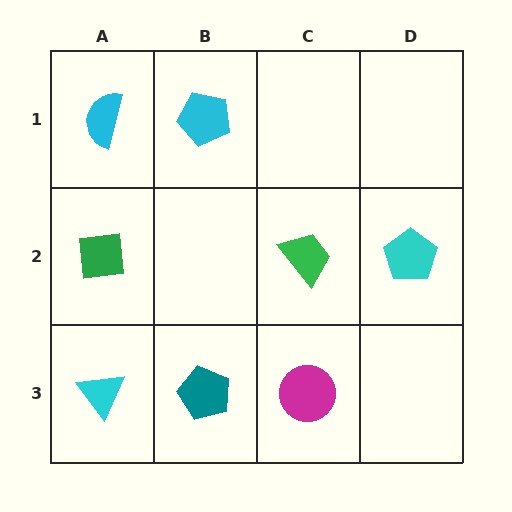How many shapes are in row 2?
3 shapes.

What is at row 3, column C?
A magenta circle.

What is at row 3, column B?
A teal pentagon.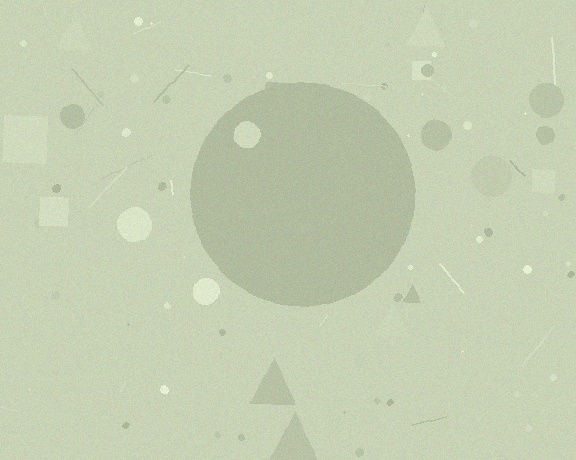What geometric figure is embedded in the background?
A circle is embedded in the background.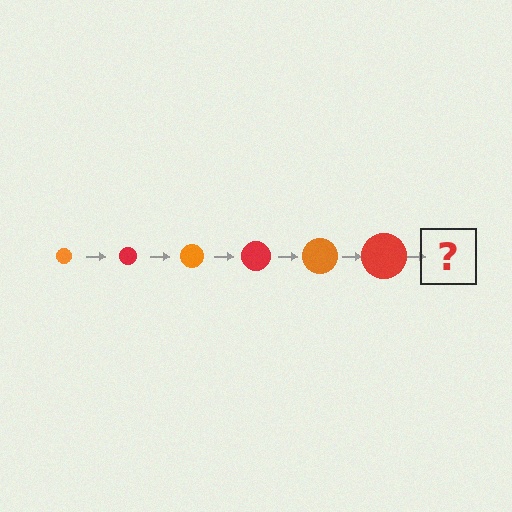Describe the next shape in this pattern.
It should be an orange circle, larger than the previous one.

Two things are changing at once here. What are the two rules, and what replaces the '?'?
The two rules are that the circle grows larger each step and the color cycles through orange and red. The '?' should be an orange circle, larger than the previous one.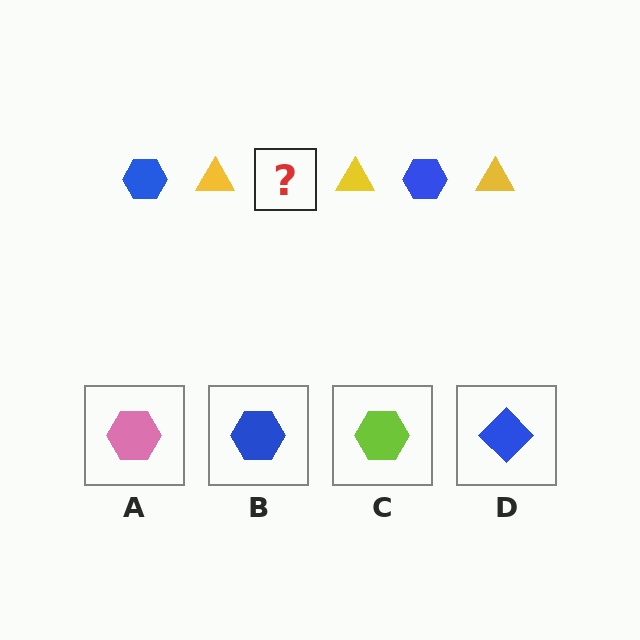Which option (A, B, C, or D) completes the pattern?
B.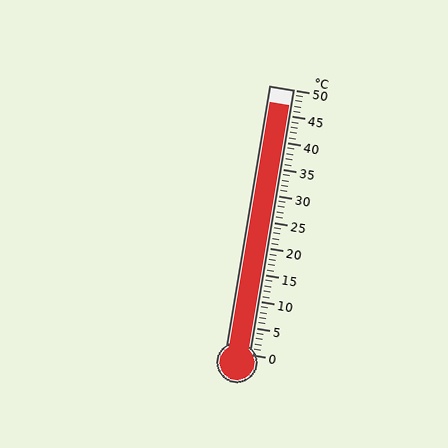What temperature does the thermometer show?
The thermometer shows approximately 47°C.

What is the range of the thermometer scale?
The thermometer scale ranges from 0°C to 50°C.